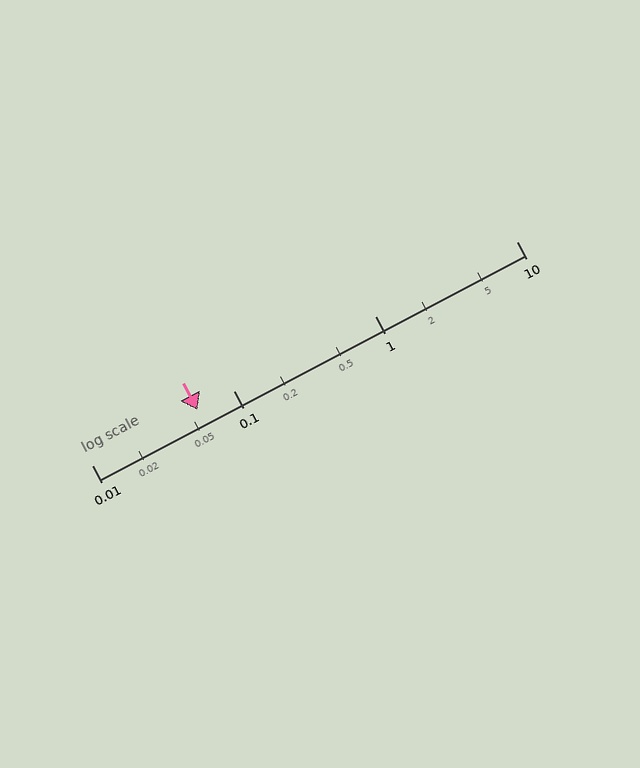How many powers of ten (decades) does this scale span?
The scale spans 3 decades, from 0.01 to 10.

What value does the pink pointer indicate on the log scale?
The pointer indicates approximately 0.056.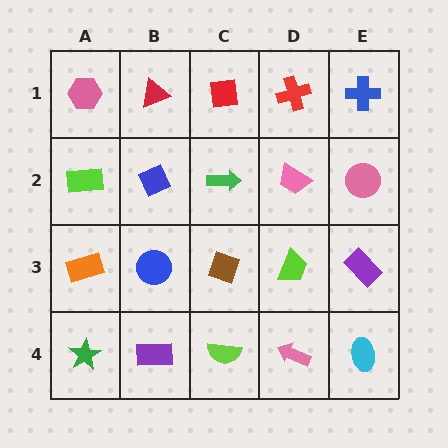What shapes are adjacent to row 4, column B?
A blue circle (row 3, column B), a green star (row 4, column A), a lime semicircle (row 4, column C).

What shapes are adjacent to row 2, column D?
A red cross (row 1, column D), a lime trapezoid (row 3, column D), a green arrow (row 2, column C), a pink circle (row 2, column E).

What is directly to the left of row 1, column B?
A pink hexagon.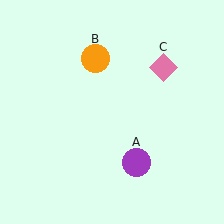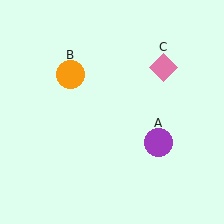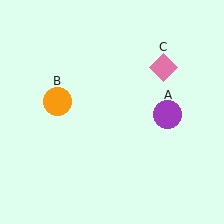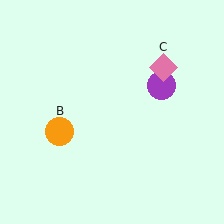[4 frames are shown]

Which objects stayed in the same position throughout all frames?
Pink diamond (object C) remained stationary.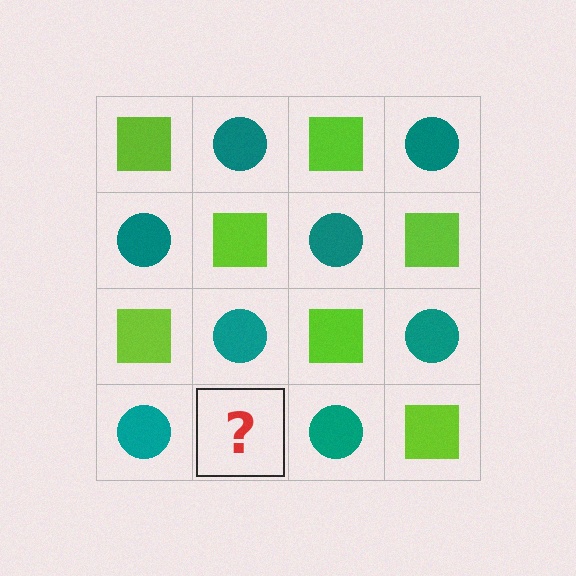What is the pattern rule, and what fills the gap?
The rule is that it alternates lime square and teal circle in a checkerboard pattern. The gap should be filled with a lime square.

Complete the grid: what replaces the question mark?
The question mark should be replaced with a lime square.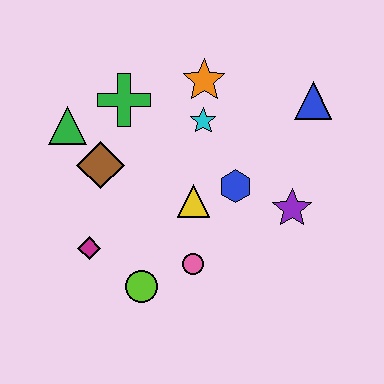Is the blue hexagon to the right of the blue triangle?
No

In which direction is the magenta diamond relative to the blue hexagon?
The magenta diamond is to the left of the blue hexagon.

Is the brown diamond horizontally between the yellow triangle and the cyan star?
No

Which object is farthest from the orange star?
The lime circle is farthest from the orange star.